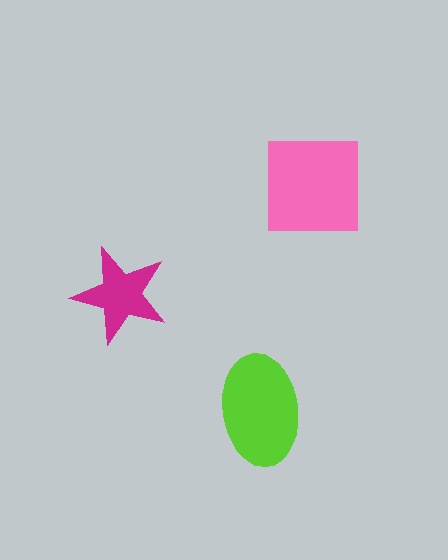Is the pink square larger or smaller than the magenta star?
Larger.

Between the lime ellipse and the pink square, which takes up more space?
The pink square.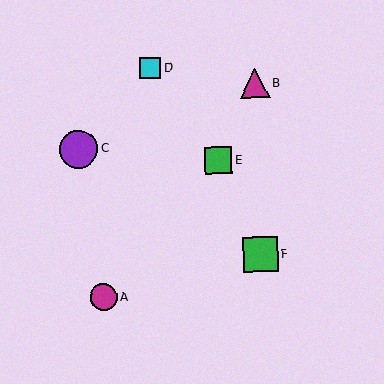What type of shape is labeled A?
Shape A is a magenta circle.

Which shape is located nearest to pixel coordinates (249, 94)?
The magenta triangle (labeled B) at (255, 83) is nearest to that location.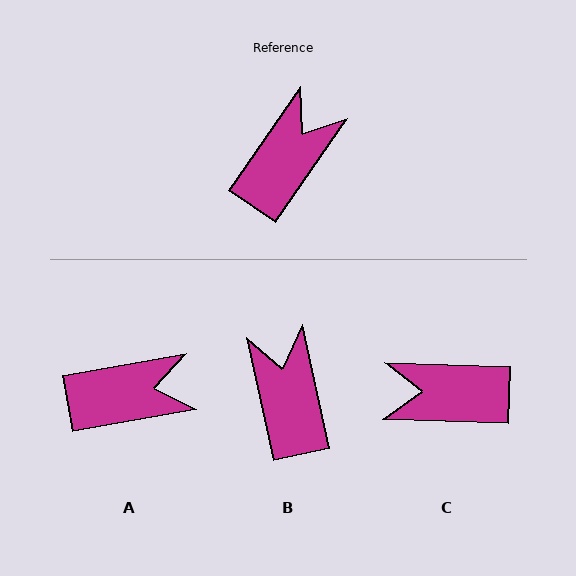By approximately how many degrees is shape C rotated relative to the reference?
Approximately 123 degrees counter-clockwise.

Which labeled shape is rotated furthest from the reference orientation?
C, about 123 degrees away.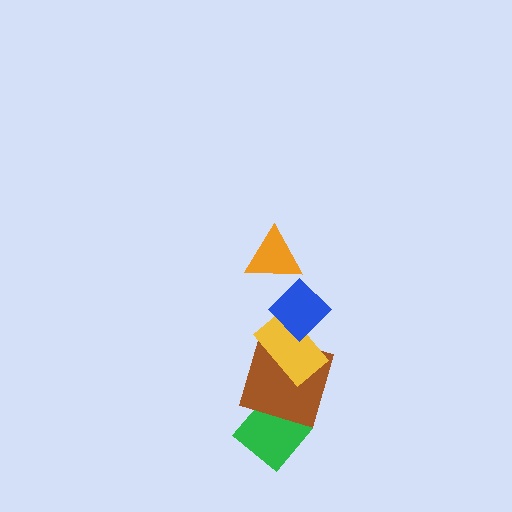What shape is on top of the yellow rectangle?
The blue diamond is on top of the yellow rectangle.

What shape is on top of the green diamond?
The brown square is on top of the green diamond.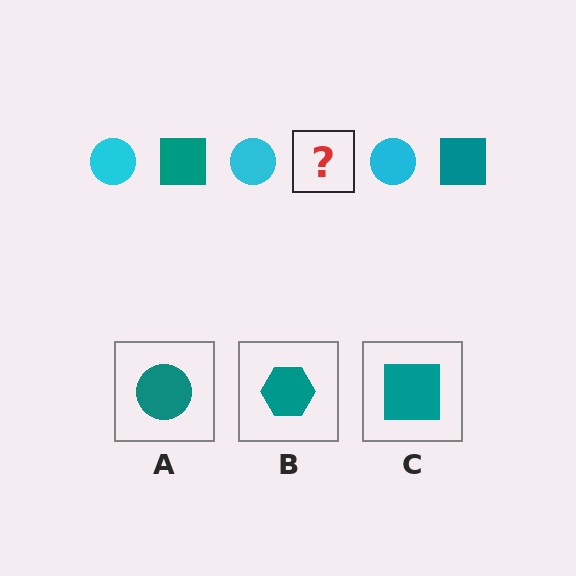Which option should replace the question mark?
Option C.